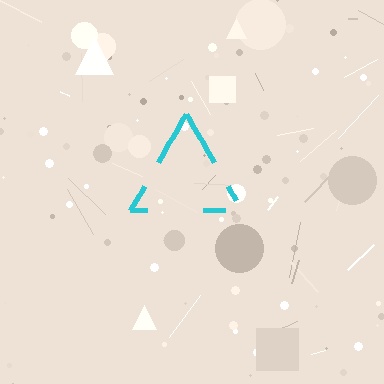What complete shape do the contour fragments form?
The contour fragments form a triangle.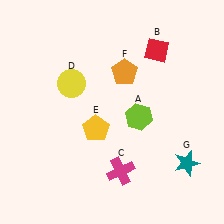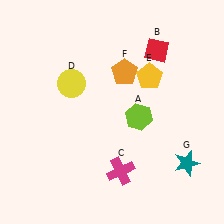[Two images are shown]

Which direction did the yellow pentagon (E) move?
The yellow pentagon (E) moved right.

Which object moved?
The yellow pentagon (E) moved right.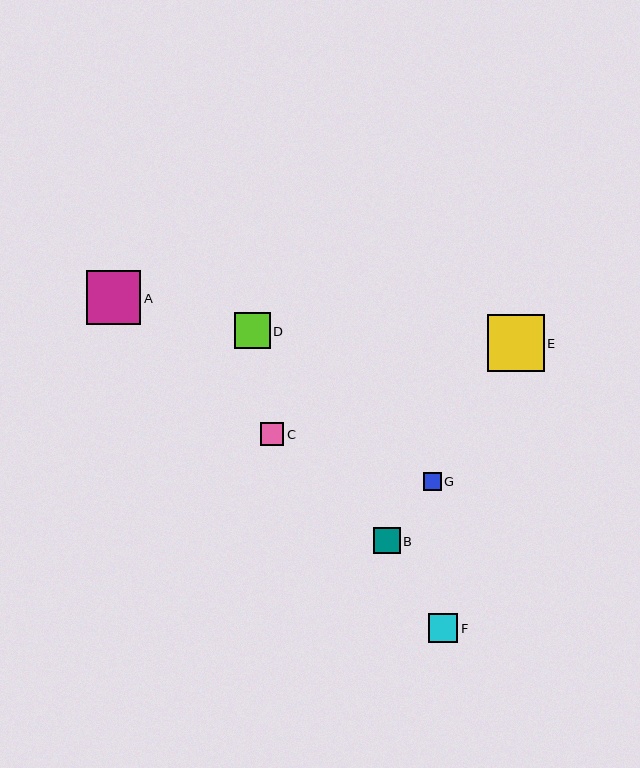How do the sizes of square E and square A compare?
Square E and square A are approximately the same size.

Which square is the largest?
Square E is the largest with a size of approximately 57 pixels.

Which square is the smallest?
Square G is the smallest with a size of approximately 18 pixels.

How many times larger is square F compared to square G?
Square F is approximately 1.6 times the size of square G.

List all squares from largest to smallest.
From largest to smallest: E, A, D, F, B, C, G.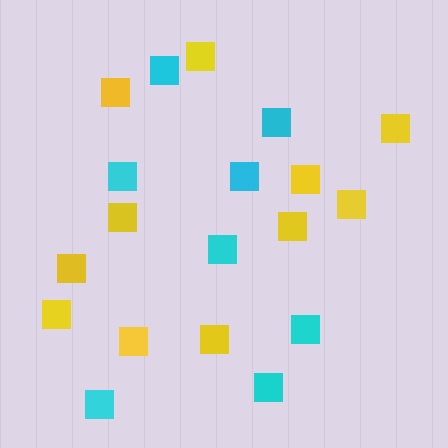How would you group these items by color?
There are 2 groups: one group of yellow squares (11) and one group of cyan squares (8).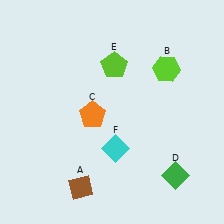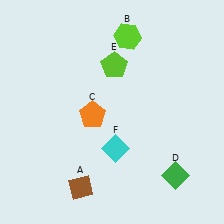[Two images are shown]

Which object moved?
The lime hexagon (B) moved left.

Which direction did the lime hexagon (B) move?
The lime hexagon (B) moved left.